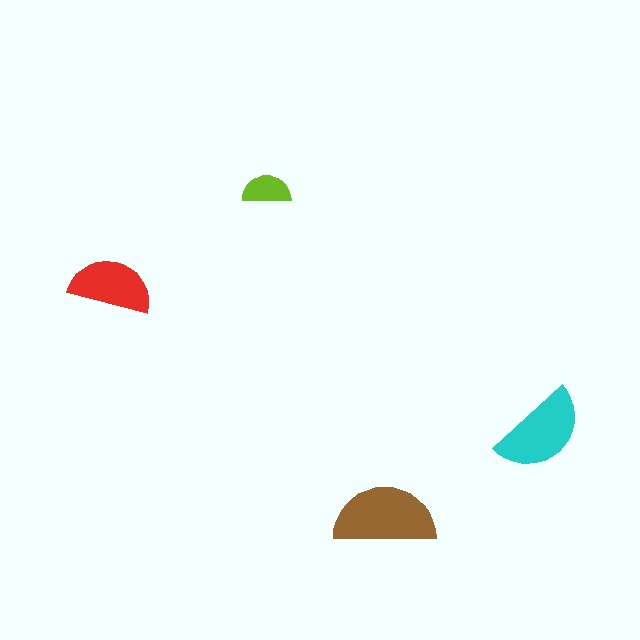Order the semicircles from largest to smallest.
the brown one, the cyan one, the red one, the lime one.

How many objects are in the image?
There are 4 objects in the image.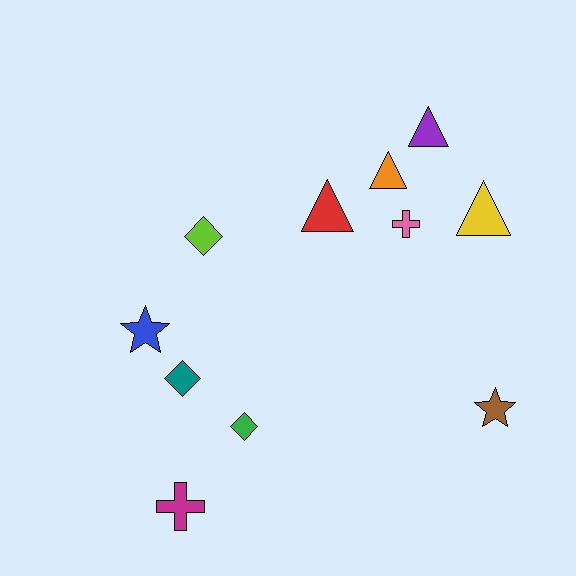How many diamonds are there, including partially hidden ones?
There are 3 diamonds.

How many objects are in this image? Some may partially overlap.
There are 11 objects.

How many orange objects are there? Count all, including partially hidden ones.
There is 1 orange object.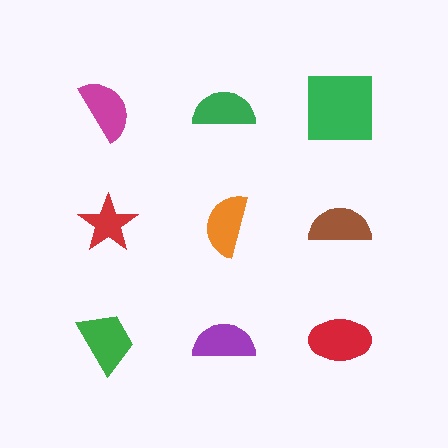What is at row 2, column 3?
A brown semicircle.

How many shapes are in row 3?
3 shapes.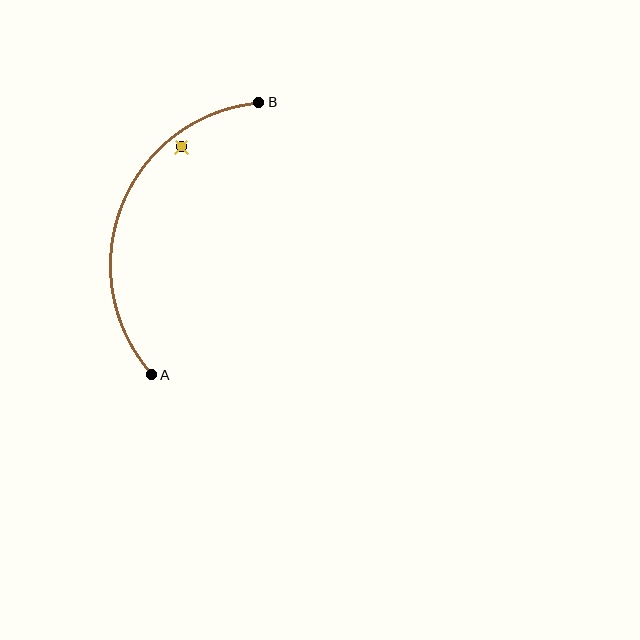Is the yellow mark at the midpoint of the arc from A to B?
No — the yellow mark does not lie on the arc at all. It sits slightly inside the curve.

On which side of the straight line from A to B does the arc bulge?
The arc bulges to the left of the straight line connecting A and B.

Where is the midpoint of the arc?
The arc midpoint is the point on the curve farthest from the straight line joining A and B. It sits to the left of that line.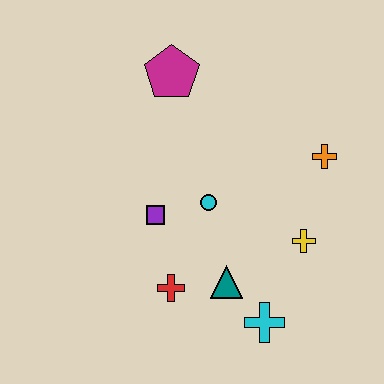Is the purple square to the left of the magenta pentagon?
Yes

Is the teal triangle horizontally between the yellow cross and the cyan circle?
Yes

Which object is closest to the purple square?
The cyan circle is closest to the purple square.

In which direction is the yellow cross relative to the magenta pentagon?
The yellow cross is below the magenta pentagon.